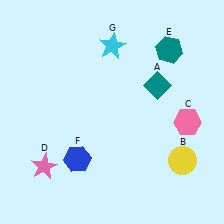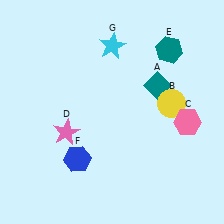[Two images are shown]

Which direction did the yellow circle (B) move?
The yellow circle (B) moved up.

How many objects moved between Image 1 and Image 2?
2 objects moved between the two images.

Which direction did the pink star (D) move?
The pink star (D) moved up.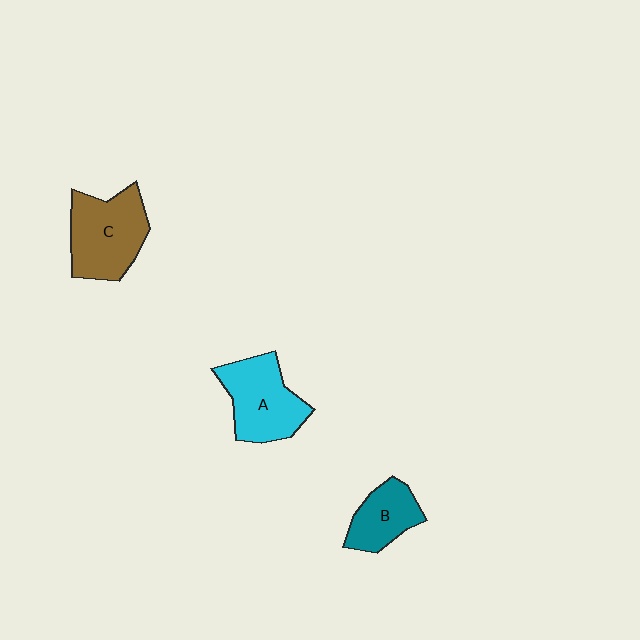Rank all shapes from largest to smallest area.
From largest to smallest: C (brown), A (cyan), B (teal).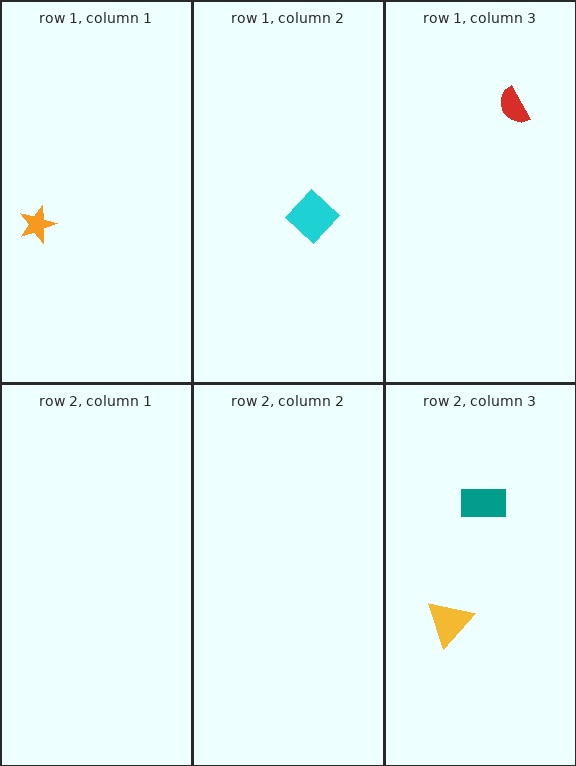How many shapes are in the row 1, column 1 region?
1.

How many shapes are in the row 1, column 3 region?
1.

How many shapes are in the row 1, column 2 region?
1.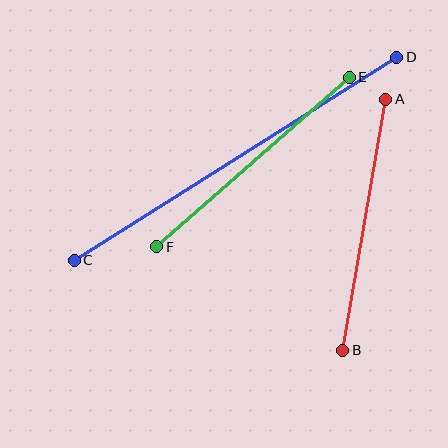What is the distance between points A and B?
The distance is approximately 255 pixels.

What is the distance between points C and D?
The distance is approximately 381 pixels.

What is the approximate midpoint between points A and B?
The midpoint is at approximately (364, 225) pixels.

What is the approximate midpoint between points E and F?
The midpoint is at approximately (253, 162) pixels.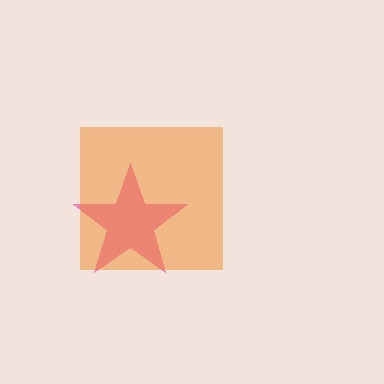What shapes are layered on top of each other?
The layered shapes are: a pink star, an orange square.